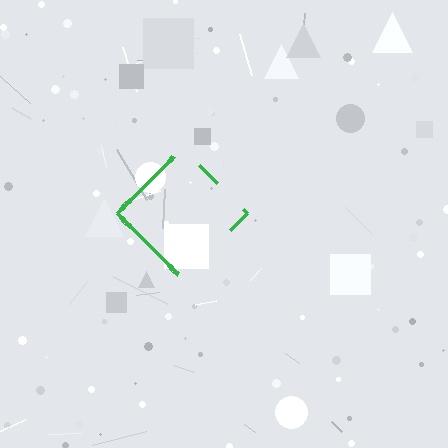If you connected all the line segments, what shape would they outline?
They would outline a diamond.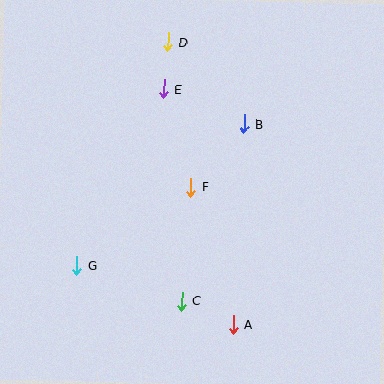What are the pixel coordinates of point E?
Point E is at (164, 89).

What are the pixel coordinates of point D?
Point D is at (168, 42).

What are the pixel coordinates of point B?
Point B is at (244, 124).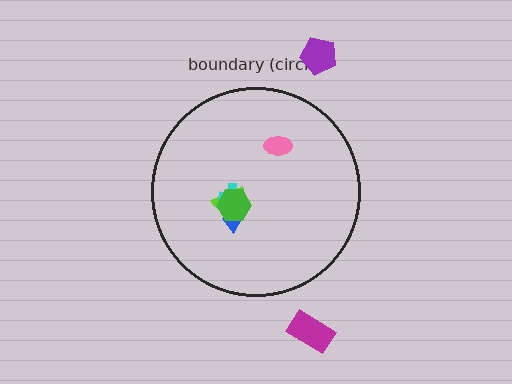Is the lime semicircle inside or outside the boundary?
Inside.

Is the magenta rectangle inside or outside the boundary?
Outside.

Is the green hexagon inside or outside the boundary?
Inside.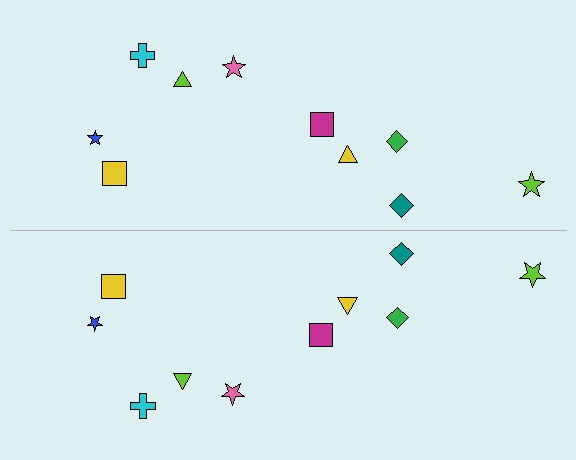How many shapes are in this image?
There are 20 shapes in this image.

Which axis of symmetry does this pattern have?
The pattern has a horizontal axis of symmetry running through the center of the image.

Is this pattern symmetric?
Yes, this pattern has bilateral (reflection) symmetry.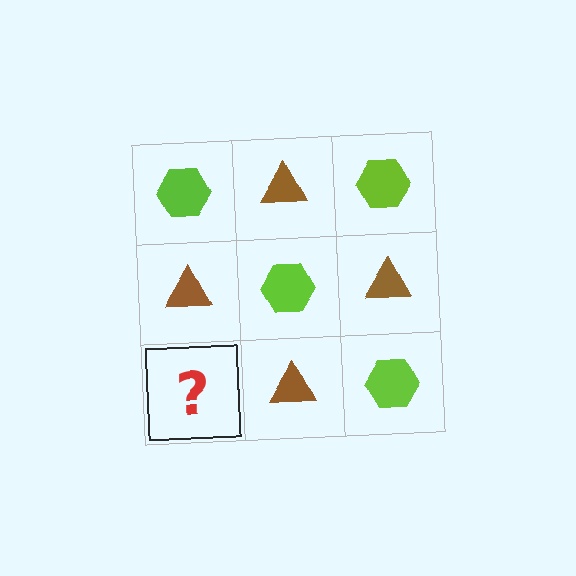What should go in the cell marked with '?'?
The missing cell should contain a lime hexagon.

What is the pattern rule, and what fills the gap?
The rule is that it alternates lime hexagon and brown triangle in a checkerboard pattern. The gap should be filled with a lime hexagon.